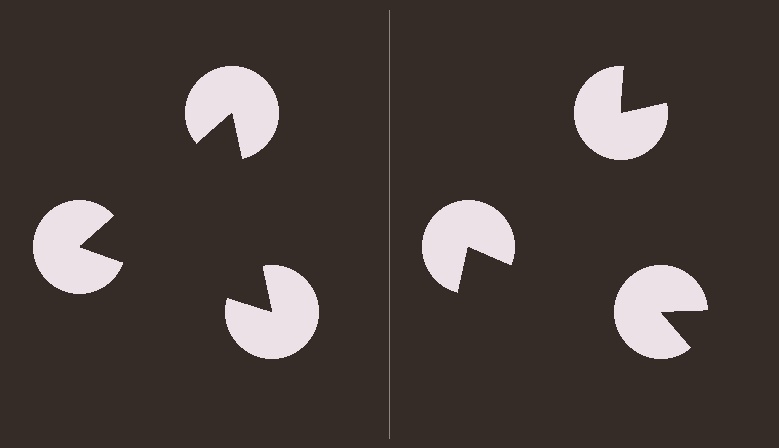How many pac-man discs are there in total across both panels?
6 — 3 on each side.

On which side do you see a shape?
An illusory triangle appears on the left side. On the right side the wedge cuts are rotated, so no coherent shape forms.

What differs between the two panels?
The pac-man discs are positioned identically on both sides; only the wedge orientations differ. On the left they align to a triangle; on the right they are misaligned.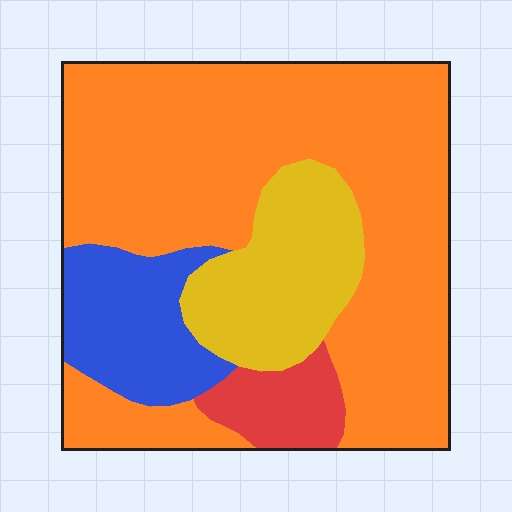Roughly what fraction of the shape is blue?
Blue covers about 15% of the shape.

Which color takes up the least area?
Red, at roughly 5%.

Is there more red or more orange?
Orange.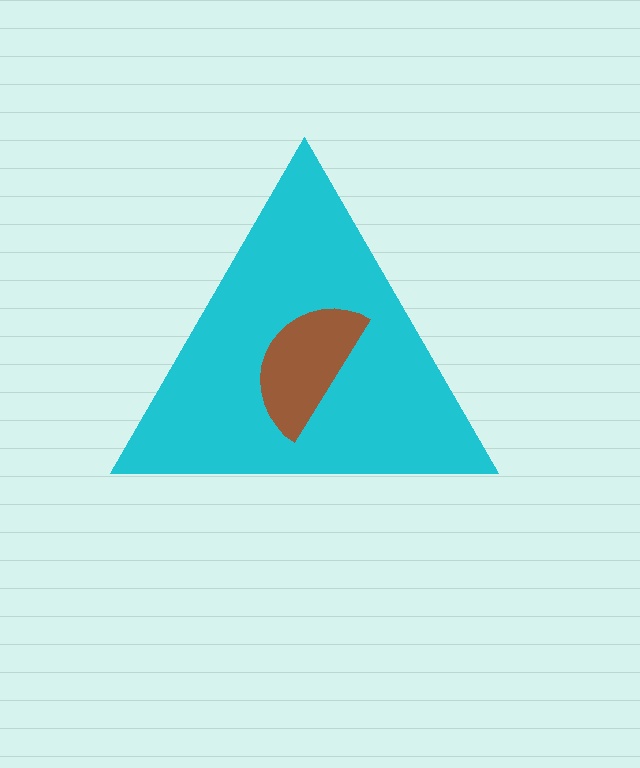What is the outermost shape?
The cyan triangle.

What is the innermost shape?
The brown semicircle.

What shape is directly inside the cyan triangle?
The brown semicircle.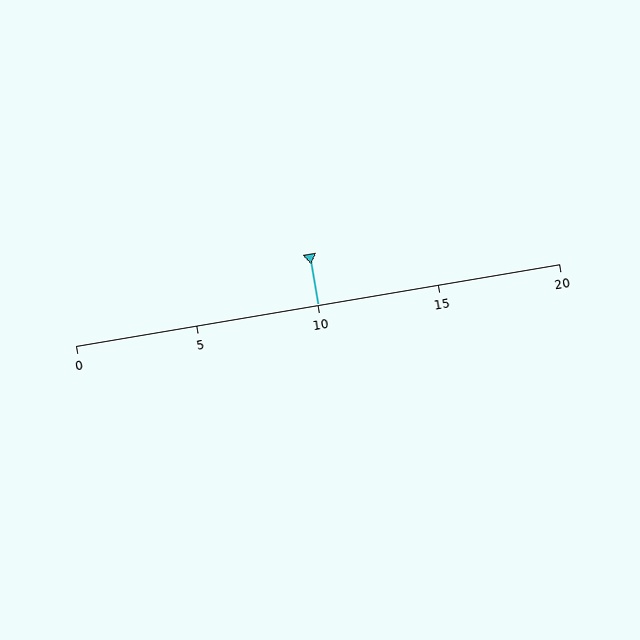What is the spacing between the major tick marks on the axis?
The major ticks are spaced 5 apart.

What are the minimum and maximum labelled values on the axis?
The axis runs from 0 to 20.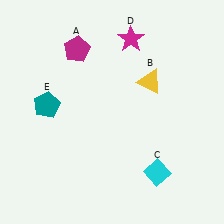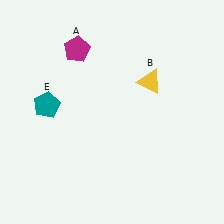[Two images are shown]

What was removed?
The magenta star (D), the cyan diamond (C) were removed in Image 2.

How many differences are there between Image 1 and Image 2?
There are 2 differences between the two images.